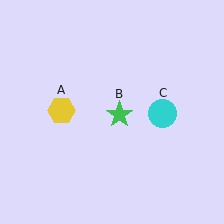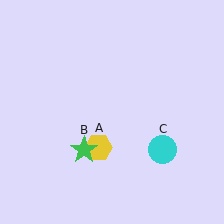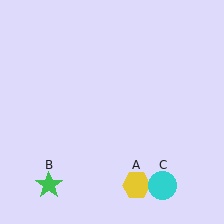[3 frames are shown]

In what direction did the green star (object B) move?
The green star (object B) moved down and to the left.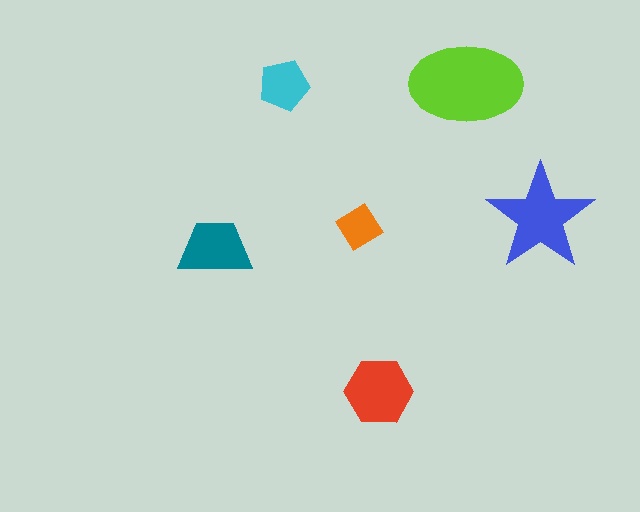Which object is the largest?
The lime ellipse.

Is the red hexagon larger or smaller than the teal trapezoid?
Larger.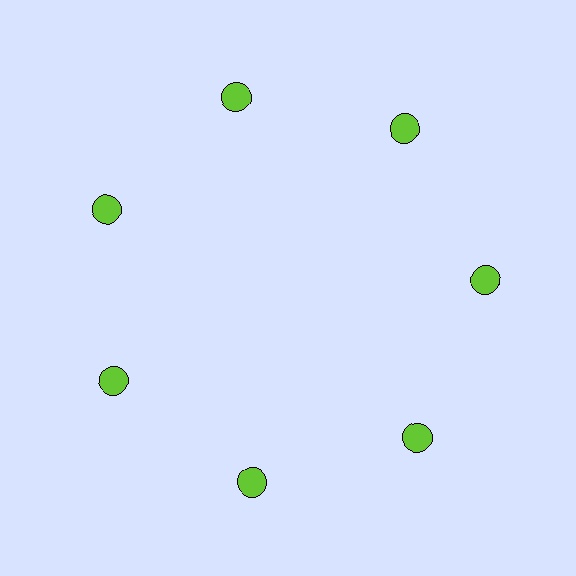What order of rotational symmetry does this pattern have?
This pattern has 7-fold rotational symmetry.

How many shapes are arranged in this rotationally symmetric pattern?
There are 7 shapes, arranged in 7 groups of 1.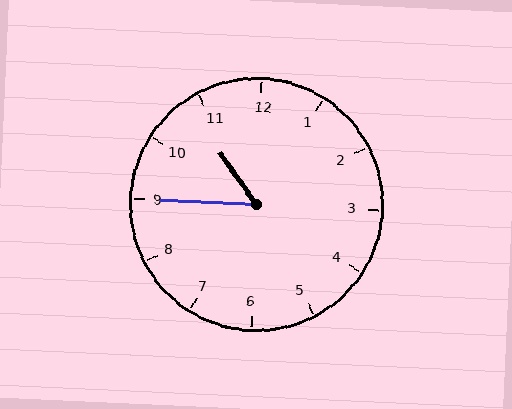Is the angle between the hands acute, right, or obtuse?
It is acute.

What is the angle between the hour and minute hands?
Approximately 52 degrees.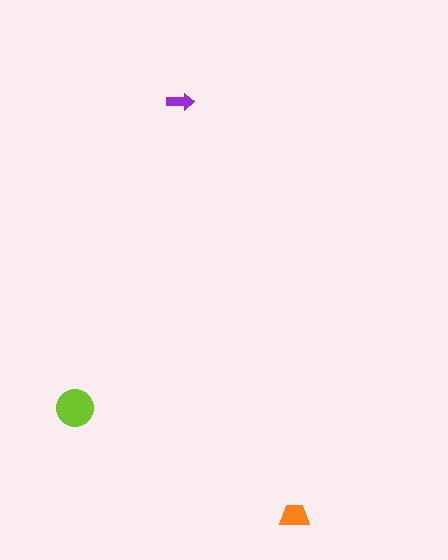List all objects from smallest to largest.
The purple arrow, the orange trapezoid, the lime circle.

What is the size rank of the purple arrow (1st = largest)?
3rd.